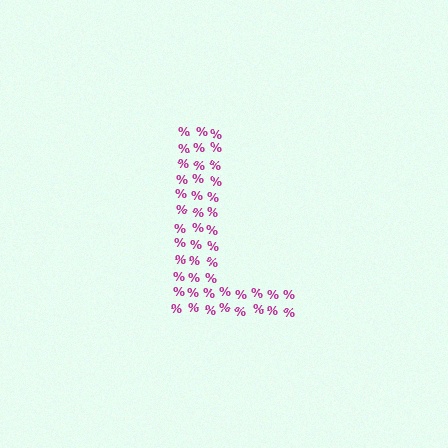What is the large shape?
The large shape is the letter L.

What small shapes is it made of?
It is made of small percent signs.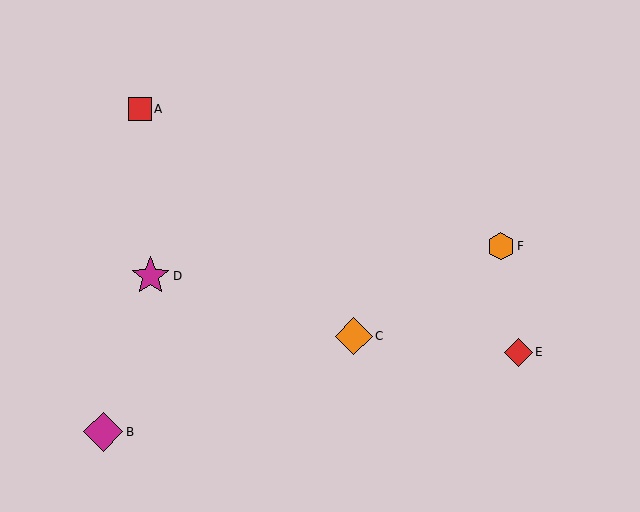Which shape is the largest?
The magenta diamond (labeled B) is the largest.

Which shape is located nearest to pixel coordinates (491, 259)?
The orange hexagon (labeled F) at (501, 246) is nearest to that location.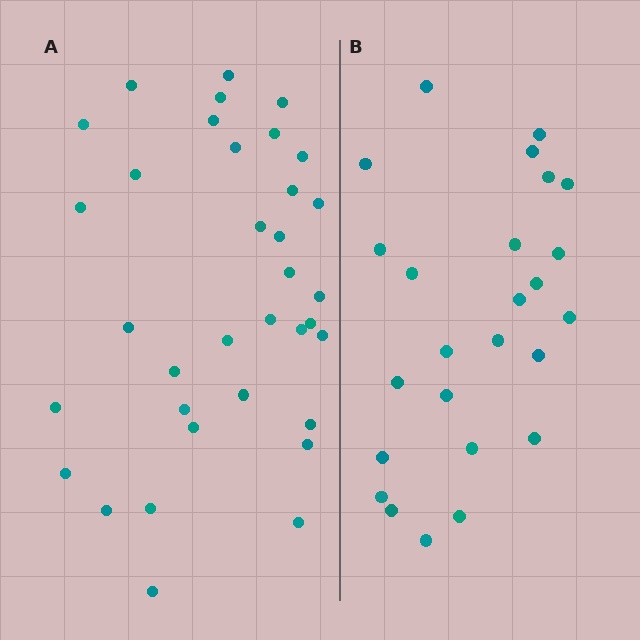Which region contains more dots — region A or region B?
Region A (the left region) has more dots.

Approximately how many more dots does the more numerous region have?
Region A has roughly 10 or so more dots than region B.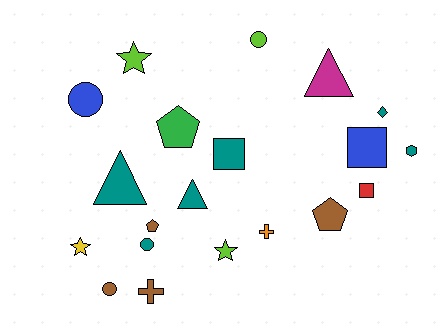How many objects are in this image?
There are 20 objects.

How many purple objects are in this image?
There are no purple objects.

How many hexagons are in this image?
There is 1 hexagon.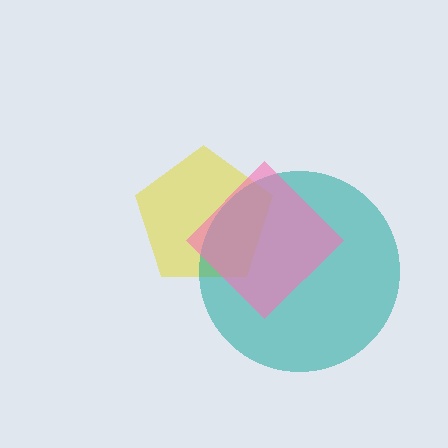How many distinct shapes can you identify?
There are 3 distinct shapes: a yellow pentagon, a teal circle, a pink diamond.